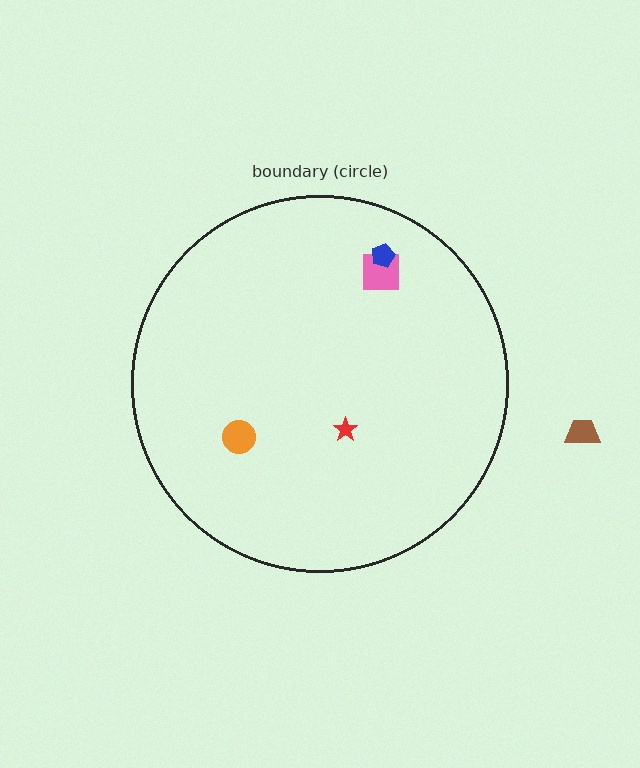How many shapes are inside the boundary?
4 inside, 1 outside.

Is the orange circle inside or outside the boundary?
Inside.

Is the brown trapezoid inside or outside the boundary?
Outside.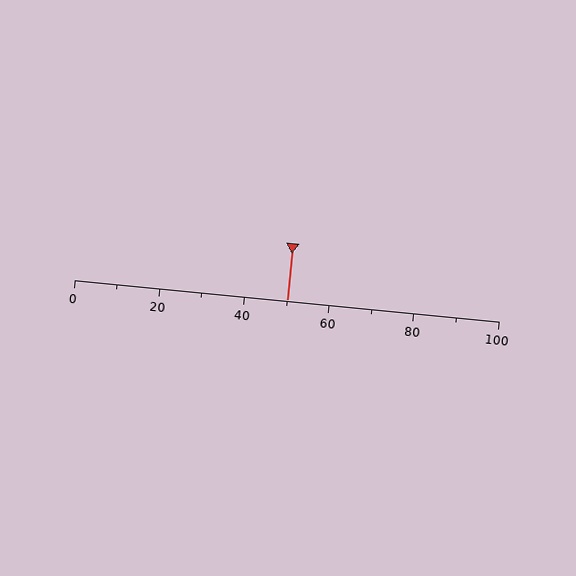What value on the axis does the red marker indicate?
The marker indicates approximately 50.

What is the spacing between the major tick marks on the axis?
The major ticks are spaced 20 apart.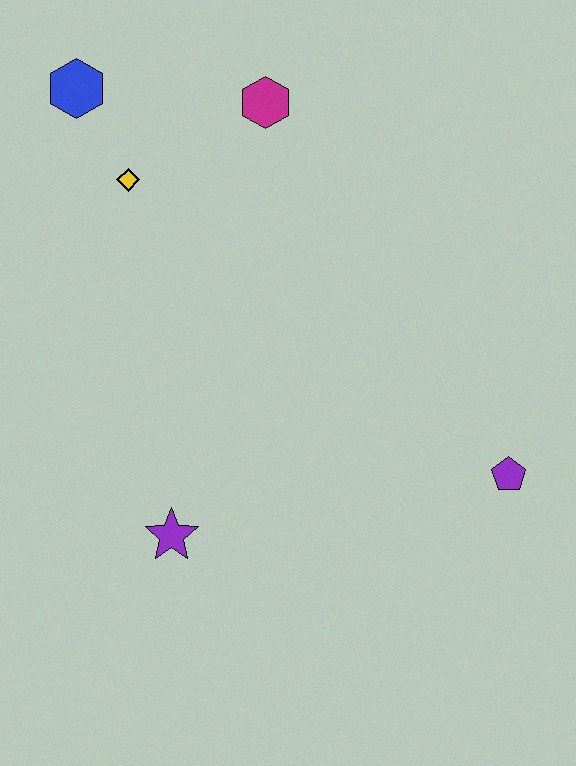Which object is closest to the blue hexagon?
The yellow diamond is closest to the blue hexagon.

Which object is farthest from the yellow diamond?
The purple pentagon is farthest from the yellow diamond.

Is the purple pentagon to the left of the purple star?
No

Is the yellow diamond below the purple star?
No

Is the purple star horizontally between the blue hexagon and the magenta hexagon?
Yes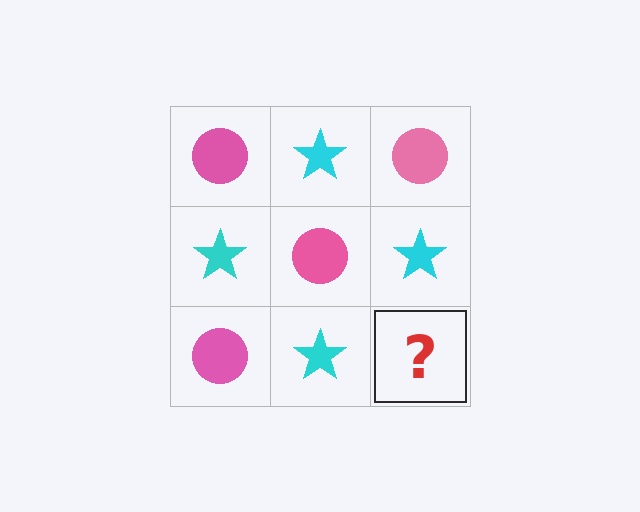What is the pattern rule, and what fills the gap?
The rule is that it alternates pink circle and cyan star in a checkerboard pattern. The gap should be filled with a pink circle.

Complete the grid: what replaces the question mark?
The question mark should be replaced with a pink circle.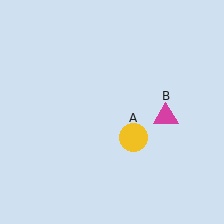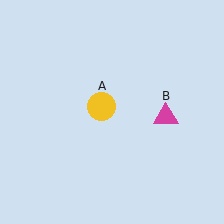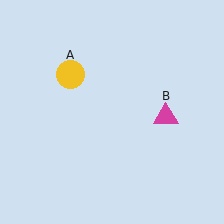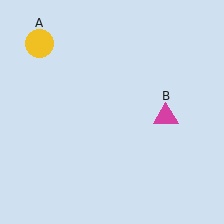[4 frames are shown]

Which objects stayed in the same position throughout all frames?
Magenta triangle (object B) remained stationary.